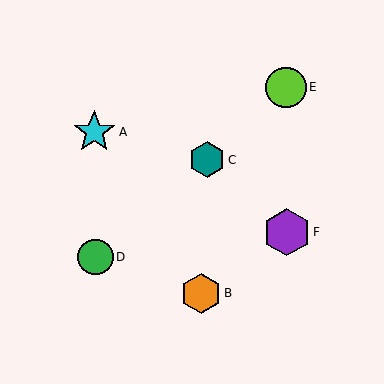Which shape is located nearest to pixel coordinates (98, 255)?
The green circle (labeled D) at (95, 257) is nearest to that location.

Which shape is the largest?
The purple hexagon (labeled F) is the largest.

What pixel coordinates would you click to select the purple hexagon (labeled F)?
Click at (287, 232) to select the purple hexagon F.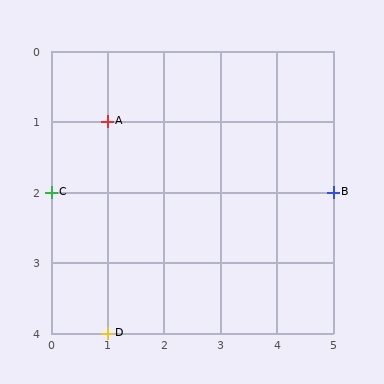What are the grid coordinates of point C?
Point C is at grid coordinates (0, 2).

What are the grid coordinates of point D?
Point D is at grid coordinates (1, 4).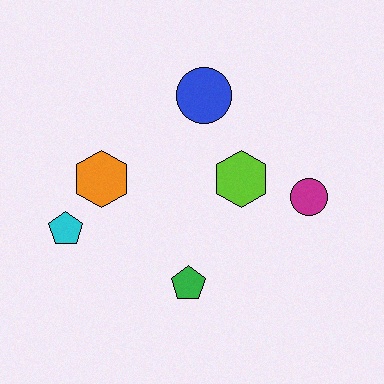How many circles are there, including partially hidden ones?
There are 2 circles.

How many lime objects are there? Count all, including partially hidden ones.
There is 1 lime object.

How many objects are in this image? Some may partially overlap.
There are 6 objects.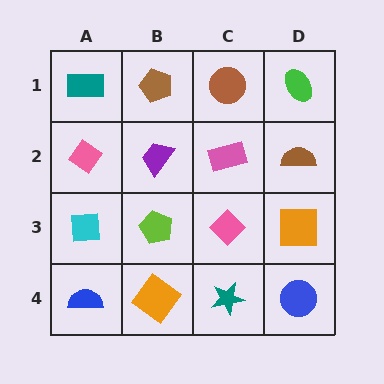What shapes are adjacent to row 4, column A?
A cyan square (row 3, column A), an orange diamond (row 4, column B).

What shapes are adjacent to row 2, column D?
A green ellipse (row 1, column D), an orange square (row 3, column D), a pink rectangle (row 2, column C).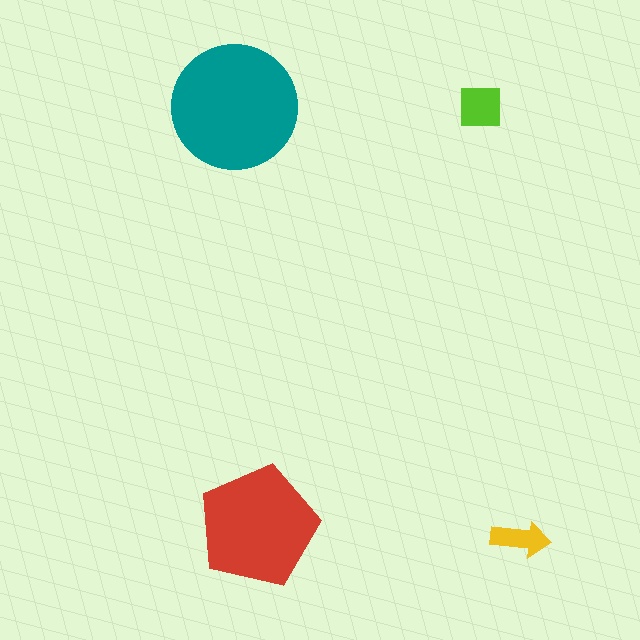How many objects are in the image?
There are 4 objects in the image.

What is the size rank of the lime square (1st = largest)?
3rd.